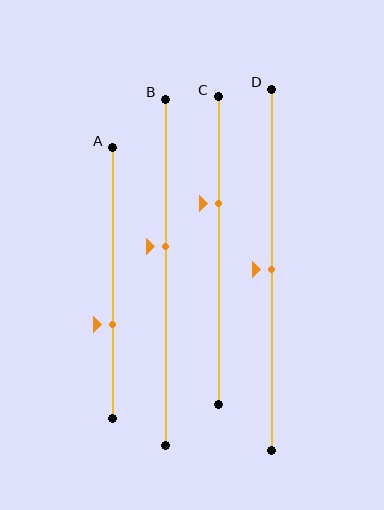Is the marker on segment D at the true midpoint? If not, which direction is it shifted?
Yes, the marker on segment D is at the true midpoint.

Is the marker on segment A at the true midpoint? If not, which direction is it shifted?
No, the marker on segment A is shifted downward by about 15% of the segment length.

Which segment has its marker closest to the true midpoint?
Segment D has its marker closest to the true midpoint.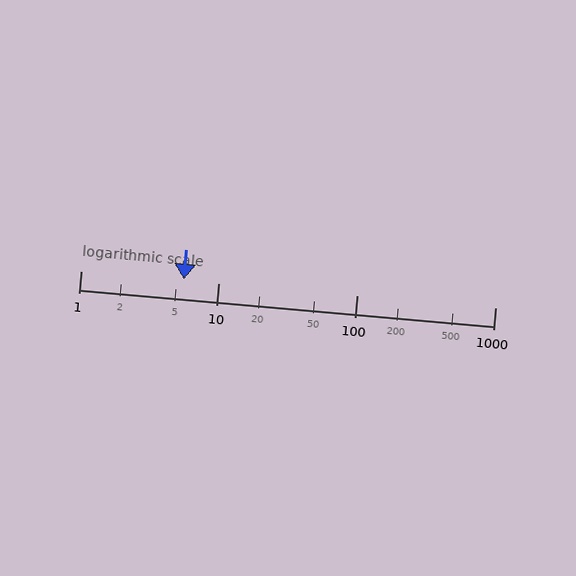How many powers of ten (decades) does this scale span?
The scale spans 3 decades, from 1 to 1000.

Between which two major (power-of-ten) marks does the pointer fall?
The pointer is between 1 and 10.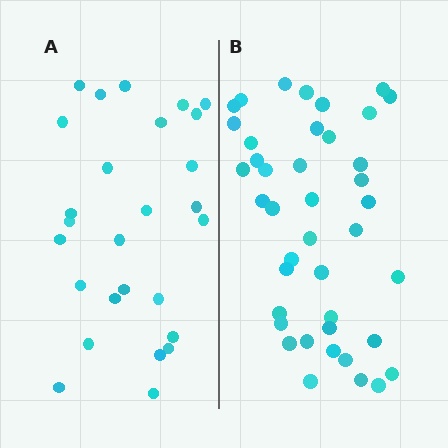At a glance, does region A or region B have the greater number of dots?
Region B (the right region) has more dots.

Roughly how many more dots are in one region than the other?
Region B has approximately 15 more dots than region A.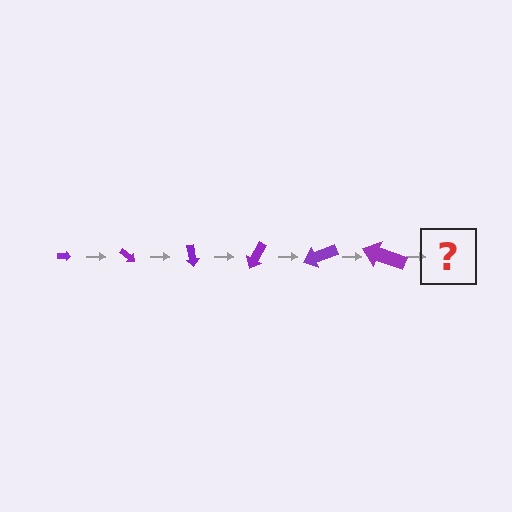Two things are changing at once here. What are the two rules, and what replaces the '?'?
The two rules are that the arrow grows larger each step and it rotates 40 degrees each step. The '?' should be an arrow, larger than the previous one and rotated 240 degrees from the start.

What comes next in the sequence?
The next element should be an arrow, larger than the previous one and rotated 240 degrees from the start.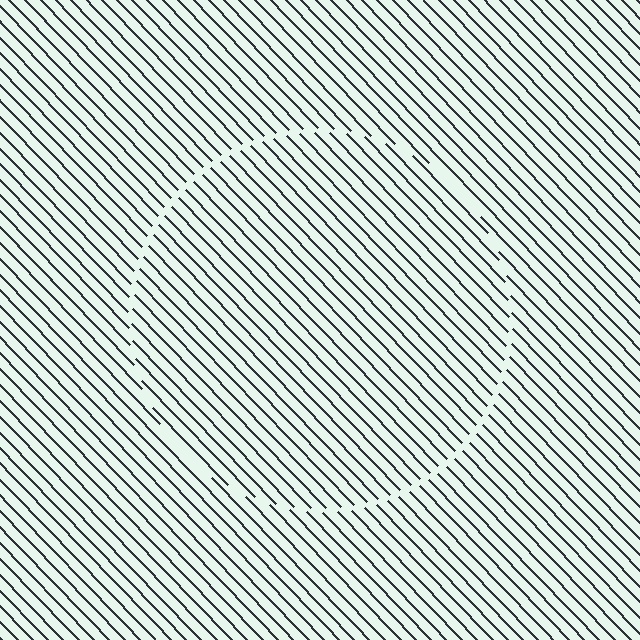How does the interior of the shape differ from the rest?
The interior of the shape contains the same grating, shifted by half a period — the contour is defined by the phase discontinuity where line-ends from the inner and outer gratings abut.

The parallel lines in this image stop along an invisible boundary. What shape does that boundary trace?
An illusory circle. The interior of the shape contains the same grating, shifted by half a period — the contour is defined by the phase discontinuity where line-ends from the inner and outer gratings abut.